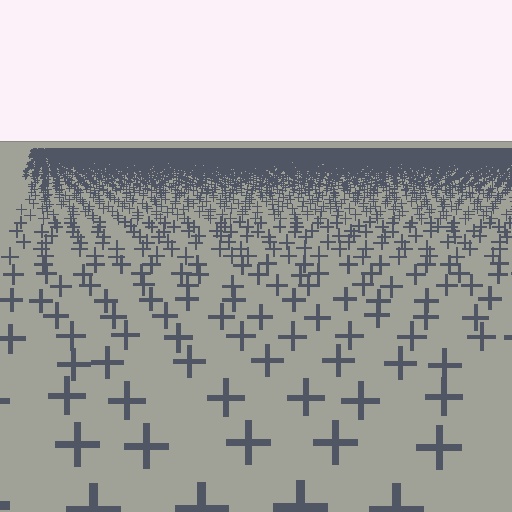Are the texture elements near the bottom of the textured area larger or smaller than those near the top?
Larger. Near the bottom, elements are closer to the viewer and appear at a bigger on-screen size.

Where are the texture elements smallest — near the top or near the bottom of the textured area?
Near the top.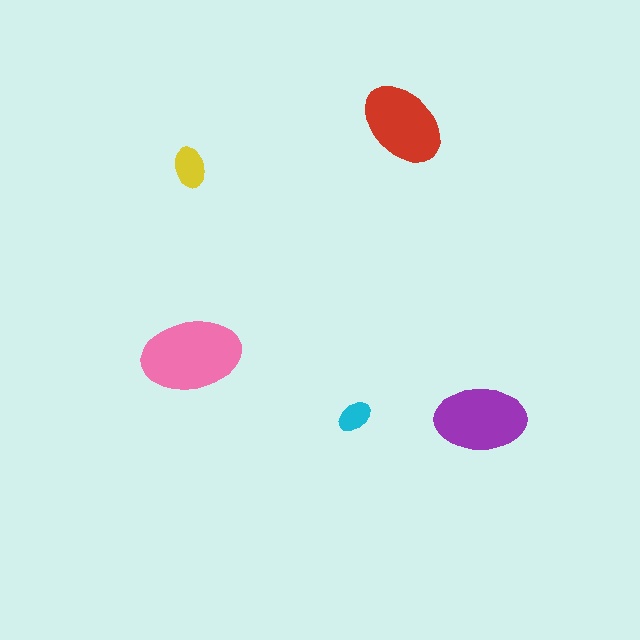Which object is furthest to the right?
The purple ellipse is rightmost.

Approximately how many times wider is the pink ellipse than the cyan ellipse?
About 3 times wider.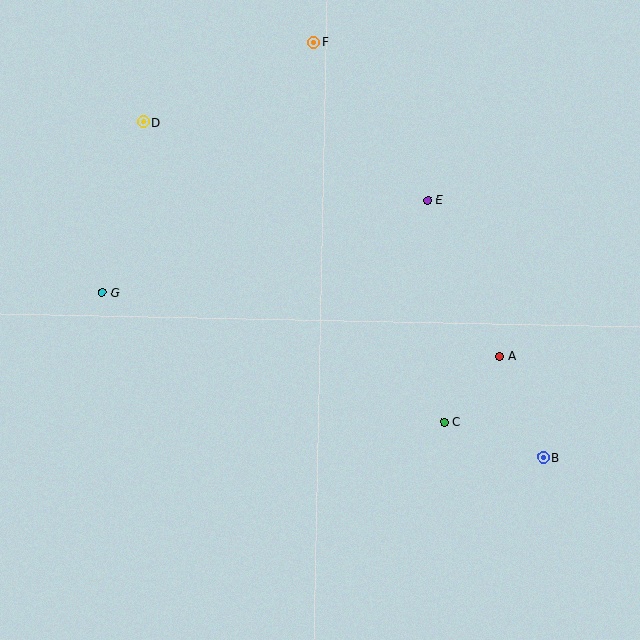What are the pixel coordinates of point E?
Point E is at (427, 200).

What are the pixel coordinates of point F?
Point F is at (314, 42).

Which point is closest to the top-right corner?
Point E is closest to the top-right corner.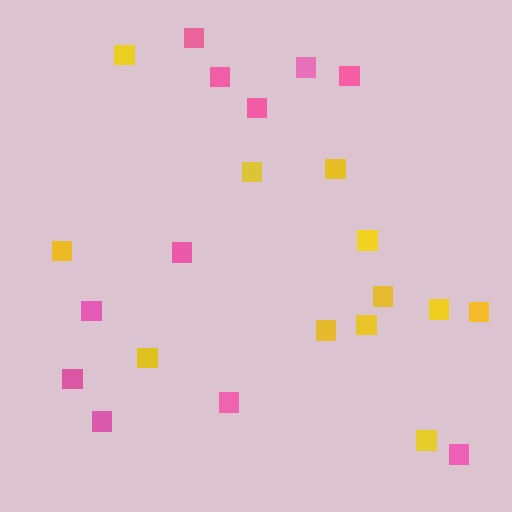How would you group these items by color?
There are 2 groups: one group of yellow squares (12) and one group of pink squares (11).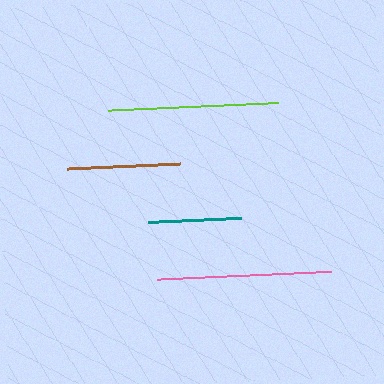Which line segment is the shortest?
The teal line is the shortest at approximately 93 pixels.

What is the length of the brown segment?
The brown segment is approximately 113 pixels long.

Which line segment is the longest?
The pink line is the longest at approximately 174 pixels.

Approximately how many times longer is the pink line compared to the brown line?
The pink line is approximately 1.5 times the length of the brown line.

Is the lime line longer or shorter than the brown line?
The lime line is longer than the brown line.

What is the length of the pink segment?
The pink segment is approximately 174 pixels long.